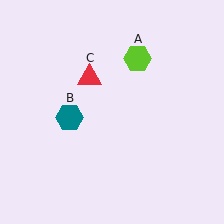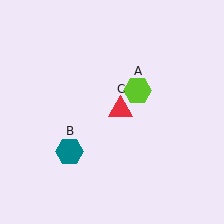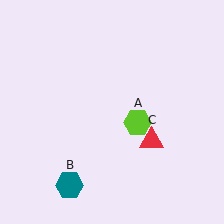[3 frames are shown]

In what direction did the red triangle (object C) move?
The red triangle (object C) moved down and to the right.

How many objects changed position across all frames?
3 objects changed position: lime hexagon (object A), teal hexagon (object B), red triangle (object C).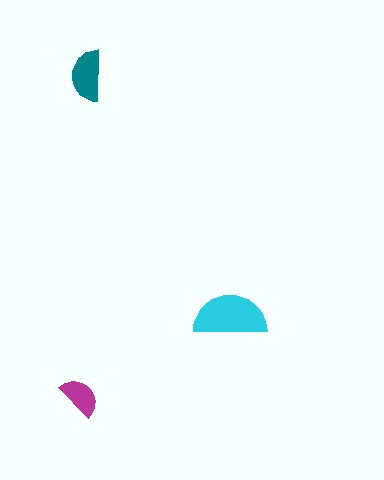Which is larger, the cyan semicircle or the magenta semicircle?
The cyan one.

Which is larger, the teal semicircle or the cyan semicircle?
The cyan one.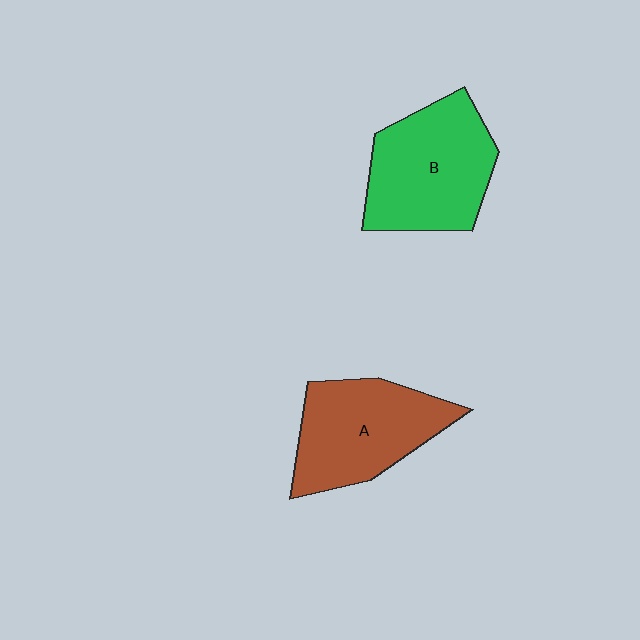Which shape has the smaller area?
Shape A (brown).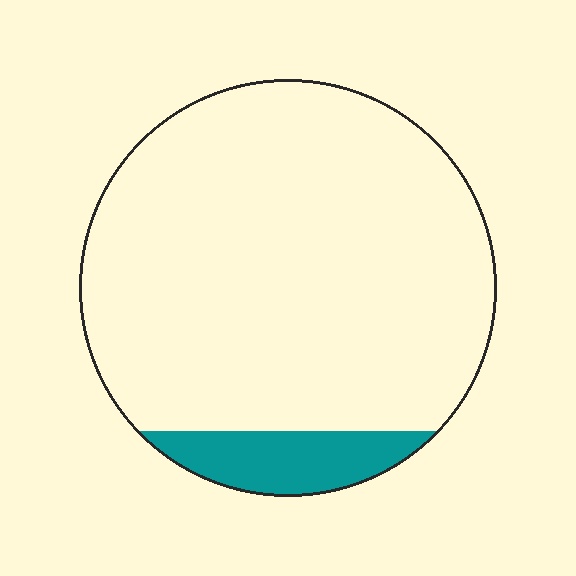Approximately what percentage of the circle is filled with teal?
Approximately 10%.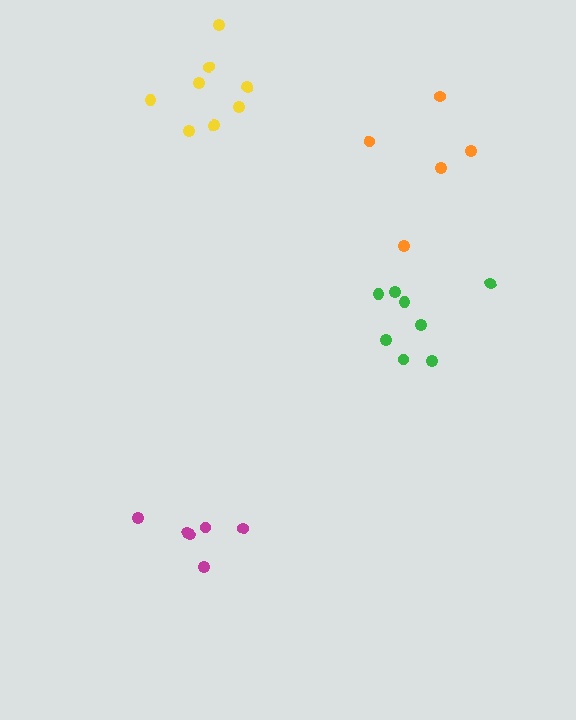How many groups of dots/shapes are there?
There are 4 groups.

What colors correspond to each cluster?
The clusters are colored: orange, green, yellow, magenta.